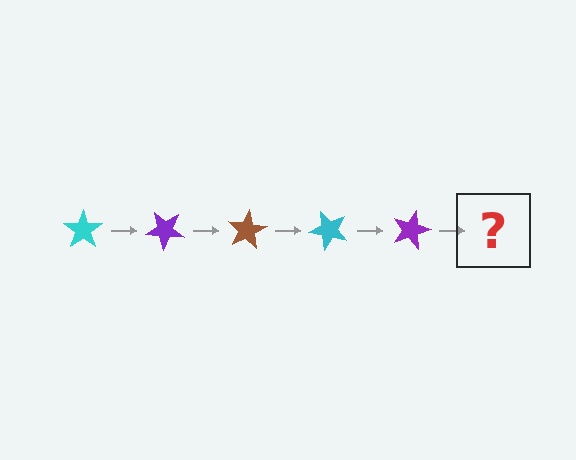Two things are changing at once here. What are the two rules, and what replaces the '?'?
The two rules are that it rotates 40 degrees each step and the color cycles through cyan, purple, and brown. The '?' should be a brown star, rotated 200 degrees from the start.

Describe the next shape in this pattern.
It should be a brown star, rotated 200 degrees from the start.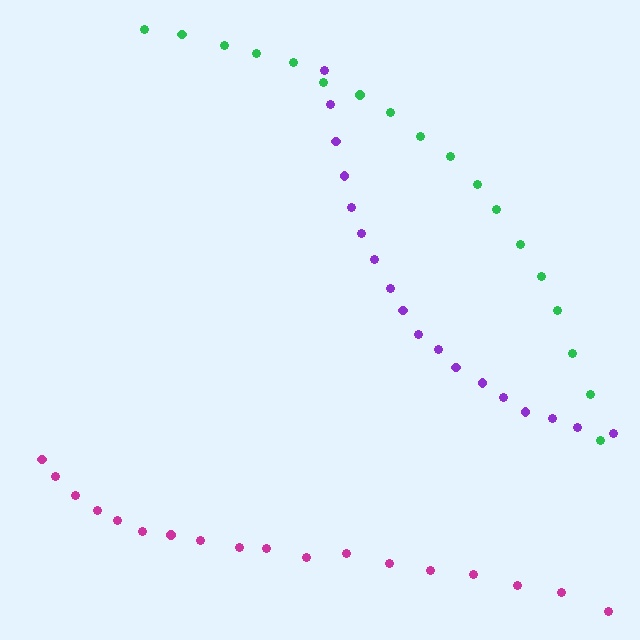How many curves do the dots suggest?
There are 3 distinct paths.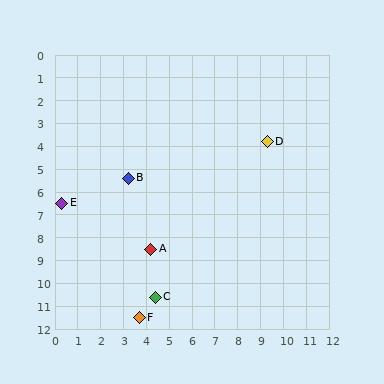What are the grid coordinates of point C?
Point C is at approximately (4.4, 10.6).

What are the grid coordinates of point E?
Point E is at approximately (0.3, 6.5).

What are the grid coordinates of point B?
Point B is at approximately (3.2, 5.4).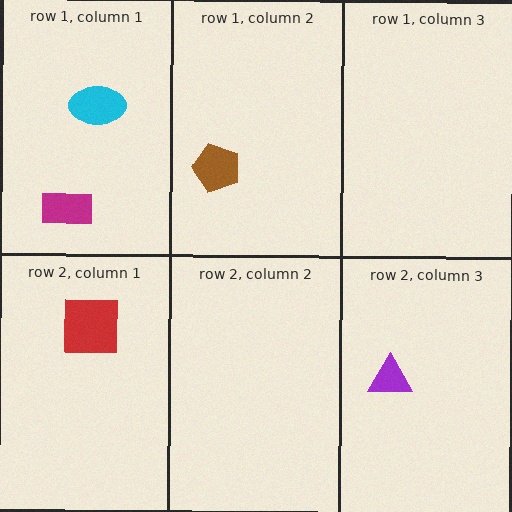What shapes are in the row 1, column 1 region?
The cyan ellipse, the magenta rectangle.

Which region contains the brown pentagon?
The row 1, column 2 region.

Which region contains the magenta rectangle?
The row 1, column 1 region.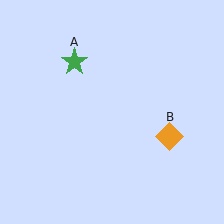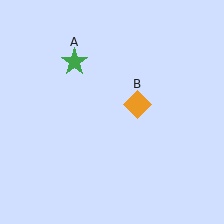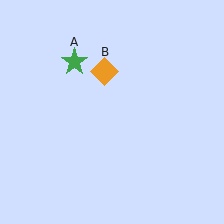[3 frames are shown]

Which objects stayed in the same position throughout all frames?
Green star (object A) remained stationary.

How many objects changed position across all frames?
1 object changed position: orange diamond (object B).